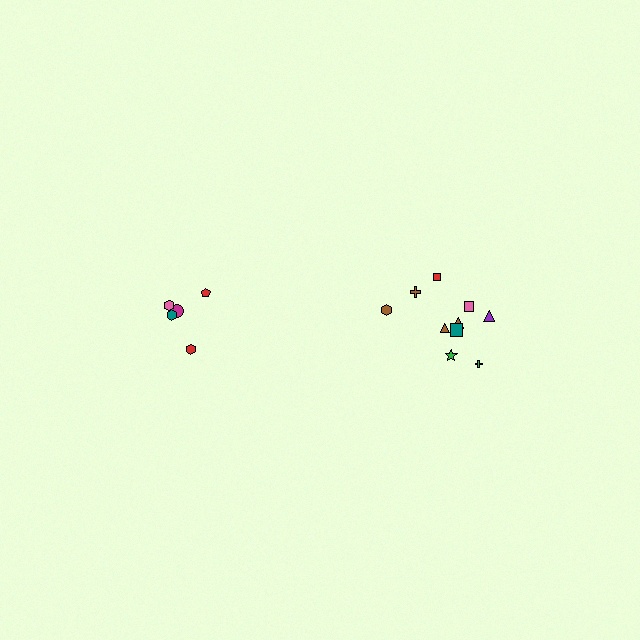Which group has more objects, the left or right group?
The right group.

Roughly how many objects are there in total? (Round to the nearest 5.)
Roughly 15 objects in total.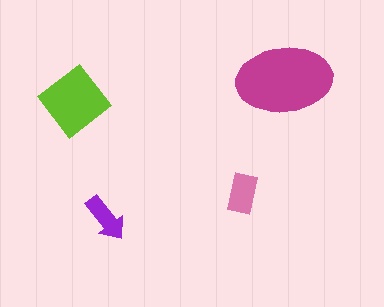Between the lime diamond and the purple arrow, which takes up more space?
The lime diamond.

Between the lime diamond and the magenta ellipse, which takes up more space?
The magenta ellipse.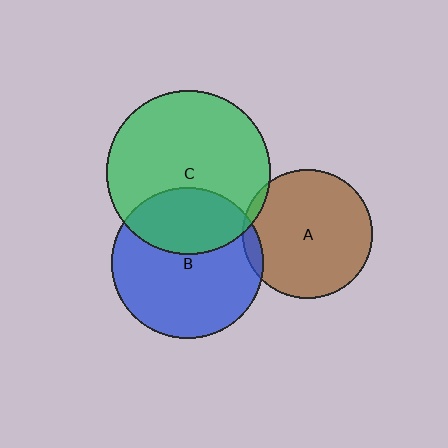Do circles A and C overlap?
Yes.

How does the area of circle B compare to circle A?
Approximately 1.4 times.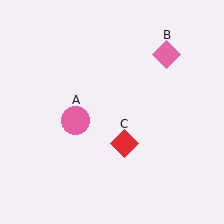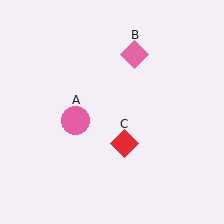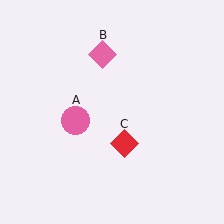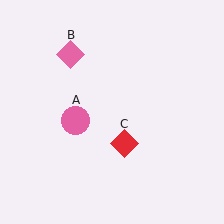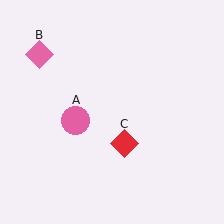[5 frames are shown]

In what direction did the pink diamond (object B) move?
The pink diamond (object B) moved left.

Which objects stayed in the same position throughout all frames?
Pink circle (object A) and red diamond (object C) remained stationary.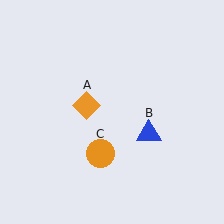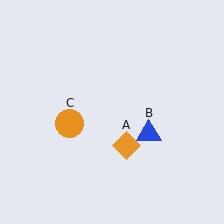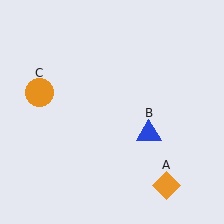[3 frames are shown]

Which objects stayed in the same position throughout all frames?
Blue triangle (object B) remained stationary.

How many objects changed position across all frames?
2 objects changed position: orange diamond (object A), orange circle (object C).